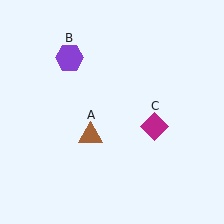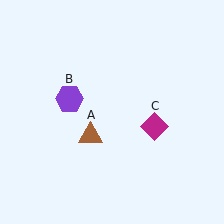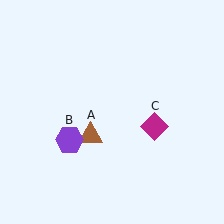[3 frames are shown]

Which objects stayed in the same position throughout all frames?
Brown triangle (object A) and magenta diamond (object C) remained stationary.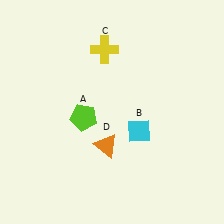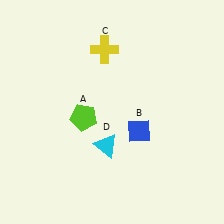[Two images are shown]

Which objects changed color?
B changed from cyan to blue. D changed from orange to cyan.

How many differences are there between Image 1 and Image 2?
There are 2 differences between the two images.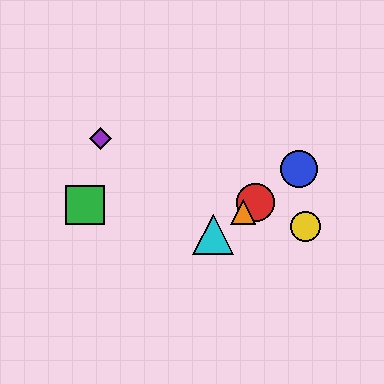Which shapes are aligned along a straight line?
The red circle, the blue circle, the orange triangle, the cyan triangle are aligned along a straight line.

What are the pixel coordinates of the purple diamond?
The purple diamond is at (101, 138).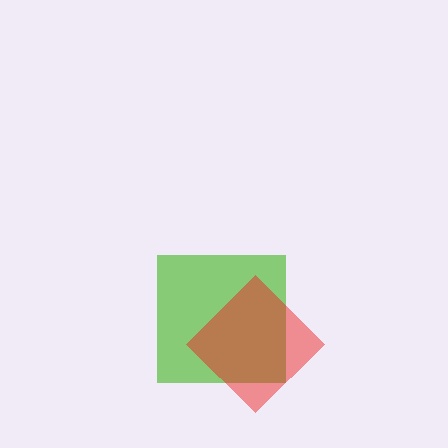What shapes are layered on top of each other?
The layered shapes are: a lime square, a red diamond.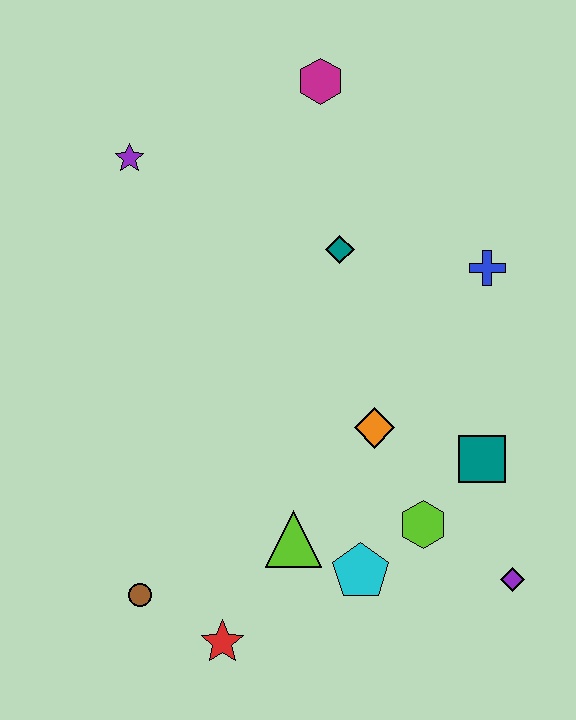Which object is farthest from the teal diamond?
The red star is farthest from the teal diamond.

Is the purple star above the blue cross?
Yes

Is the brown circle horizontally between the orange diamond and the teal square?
No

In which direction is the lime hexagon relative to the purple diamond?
The lime hexagon is to the left of the purple diamond.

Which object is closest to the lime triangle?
The cyan pentagon is closest to the lime triangle.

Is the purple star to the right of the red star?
No